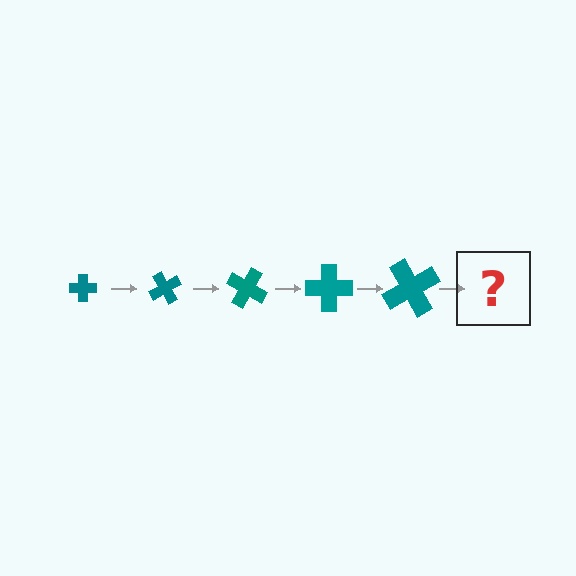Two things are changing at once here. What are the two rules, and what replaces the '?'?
The two rules are that the cross grows larger each step and it rotates 60 degrees each step. The '?' should be a cross, larger than the previous one and rotated 300 degrees from the start.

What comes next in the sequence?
The next element should be a cross, larger than the previous one and rotated 300 degrees from the start.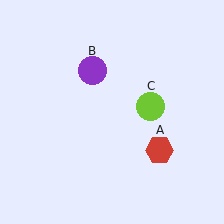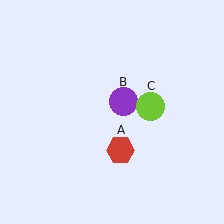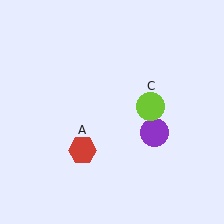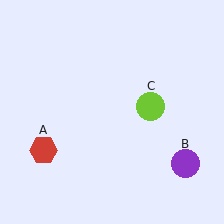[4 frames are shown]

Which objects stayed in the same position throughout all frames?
Lime circle (object C) remained stationary.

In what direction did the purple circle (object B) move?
The purple circle (object B) moved down and to the right.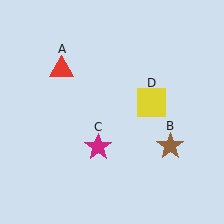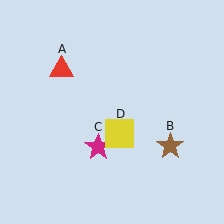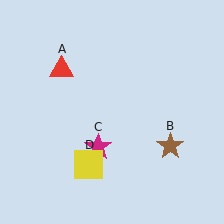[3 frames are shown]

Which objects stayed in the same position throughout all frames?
Red triangle (object A) and brown star (object B) and magenta star (object C) remained stationary.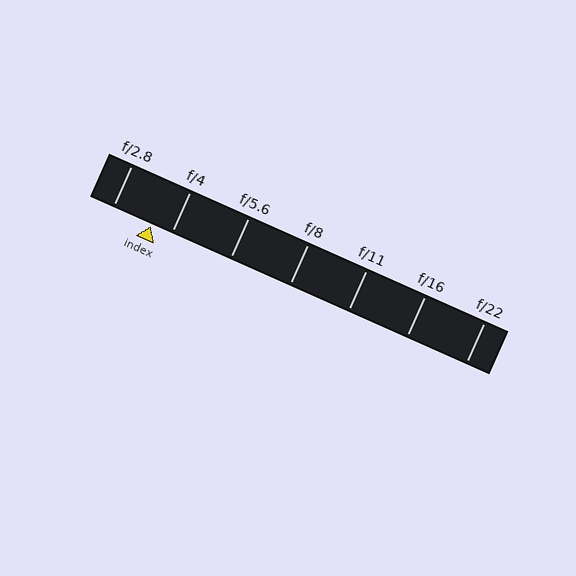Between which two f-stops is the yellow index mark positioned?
The index mark is between f/2.8 and f/4.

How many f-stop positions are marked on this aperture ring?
There are 7 f-stop positions marked.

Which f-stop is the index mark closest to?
The index mark is closest to f/4.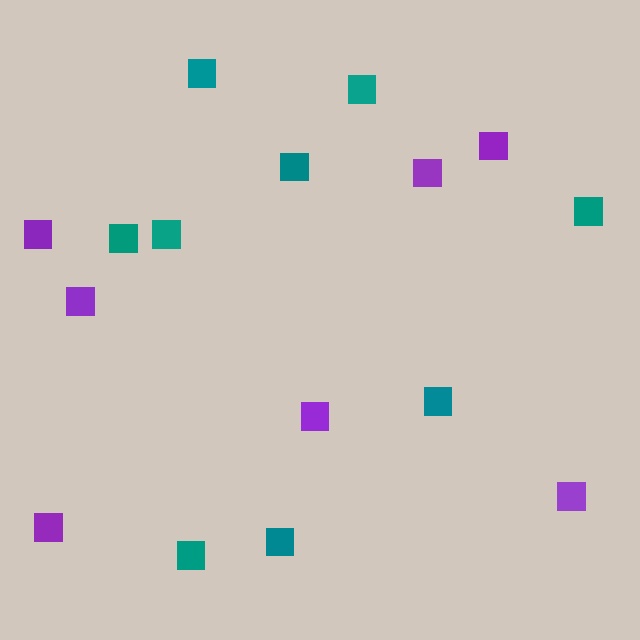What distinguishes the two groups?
There are 2 groups: one group of purple squares (7) and one group of teal squares (9).